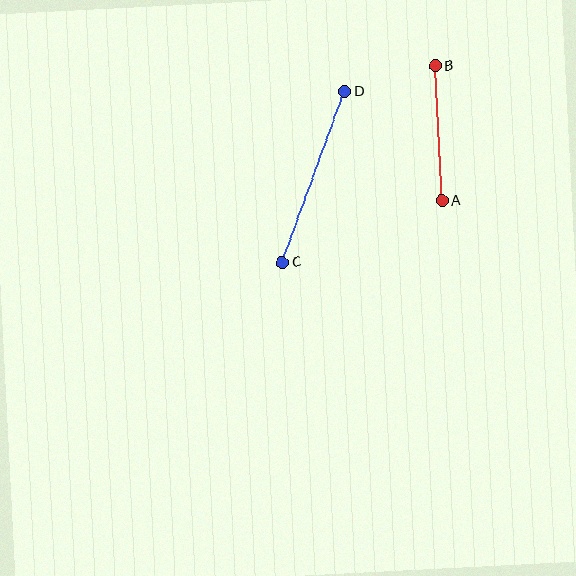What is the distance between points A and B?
The distance is approximately 135 pixels.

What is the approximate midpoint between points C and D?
The midpoint is at approximately (314, 177) pixels.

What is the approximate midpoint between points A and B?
The midpoint is at approximately (439, 133) pixels.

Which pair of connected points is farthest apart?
Points C and D are farthest apart.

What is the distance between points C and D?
The distance is approximately 182 pixels.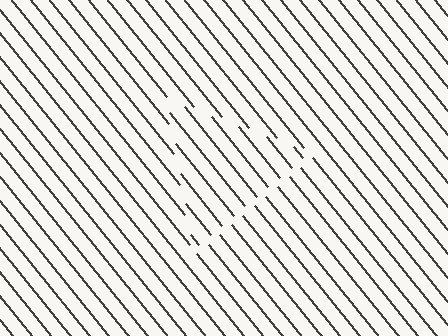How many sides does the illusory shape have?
3 sides — the line-ends trace a triangle.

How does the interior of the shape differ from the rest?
The interior of the shape contains the same grating, shifted by half a period — the contour is defined by the phase discontinuity where line-ends from the inner and outer gratings abut.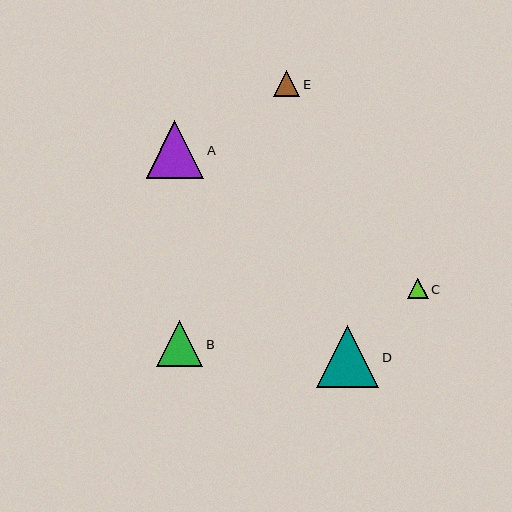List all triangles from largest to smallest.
From largest to smallest: D, A, B, E, C.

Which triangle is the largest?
Triangle D is the largest with a size of approximately 62 pixels.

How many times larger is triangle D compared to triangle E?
Triangle D is approximately 2.4 times the size of triangle E.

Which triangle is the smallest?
Triangle C is the smallest with a size of approximately 21 pixels.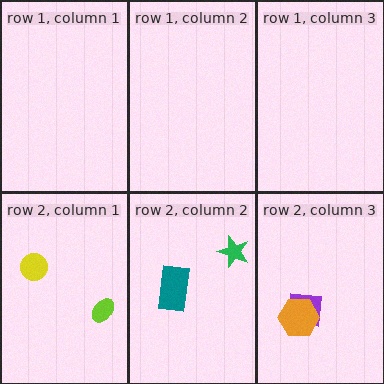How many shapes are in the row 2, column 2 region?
2.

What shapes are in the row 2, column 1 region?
The lime ellipse, the yellow circle.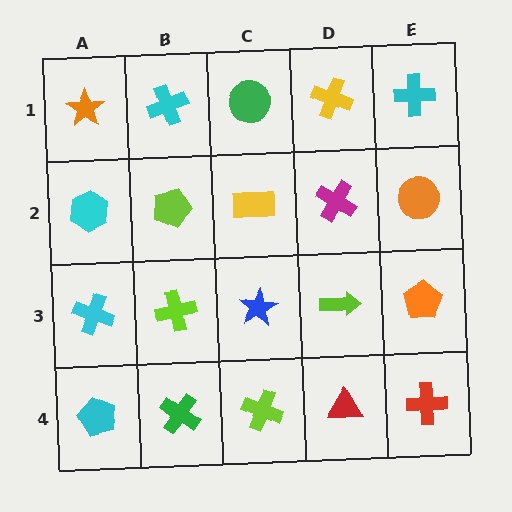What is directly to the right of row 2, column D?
An orange circle.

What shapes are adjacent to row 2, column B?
A cyan cross (row 1, column B), a lime cross (row 3, column B), a cyan hexagon (row 2, column A), a yellow rectangle (row 2, column C).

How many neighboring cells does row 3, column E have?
3.